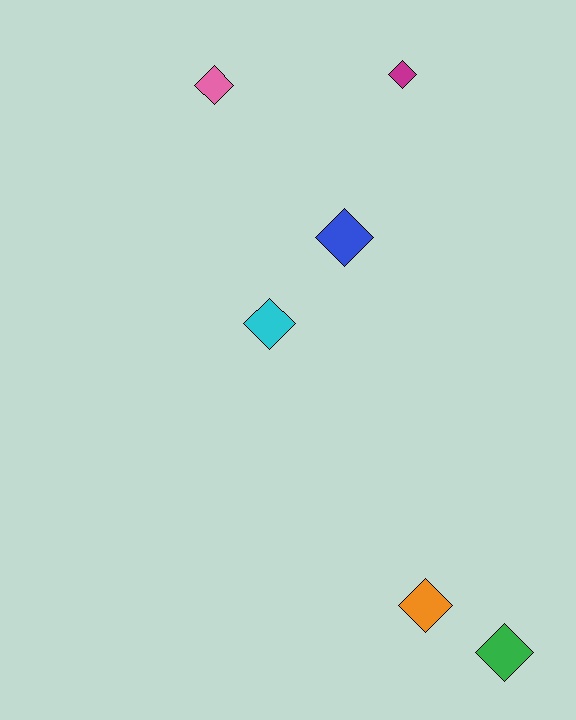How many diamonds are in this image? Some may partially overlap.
There are 6 diamonds.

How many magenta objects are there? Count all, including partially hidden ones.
There is 1 magenta object.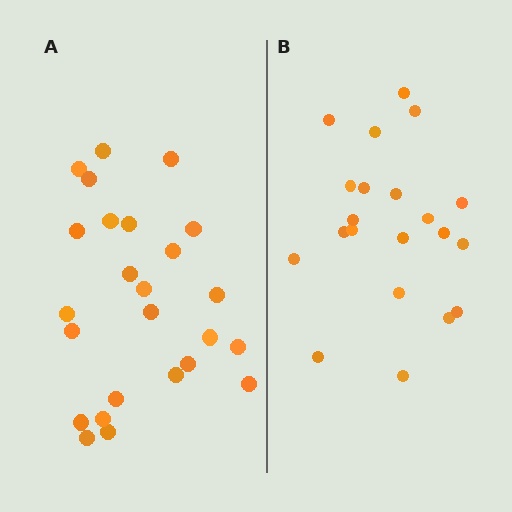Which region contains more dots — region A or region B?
Region A (the left region) has more dots.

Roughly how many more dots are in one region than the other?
Region A has about 4 more dots than region B.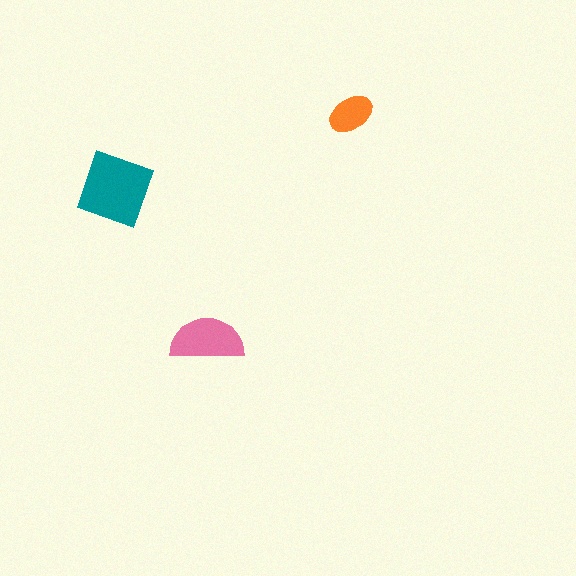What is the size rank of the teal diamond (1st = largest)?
1st.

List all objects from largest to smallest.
The teal diamond, the pink semicircle, the orange ellipse.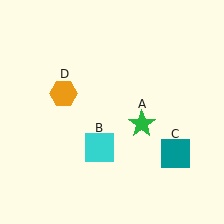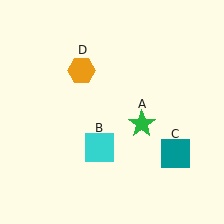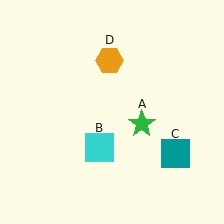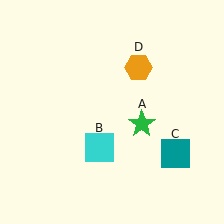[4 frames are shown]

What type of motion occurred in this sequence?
The orange hexagon (object D) rotated clockwise around the center of the scene.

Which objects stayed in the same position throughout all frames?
Green star (object A) and cyan square (object B) and teal square (object C) remained stationary.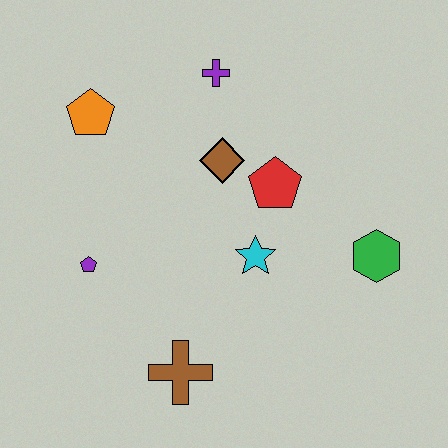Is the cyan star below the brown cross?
No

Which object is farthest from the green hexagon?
The orange pentagon is farthest from the green hexagon.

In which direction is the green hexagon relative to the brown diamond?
The green hexagon is to the right of the brown diamond.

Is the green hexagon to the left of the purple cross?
No